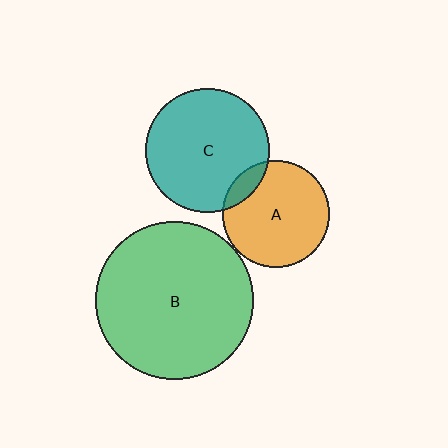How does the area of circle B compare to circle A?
Approximately 2.2 times.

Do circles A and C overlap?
Yes.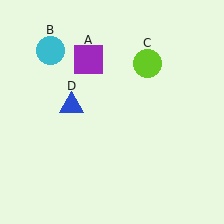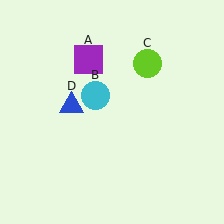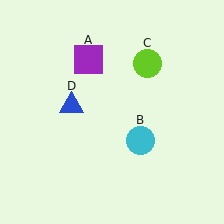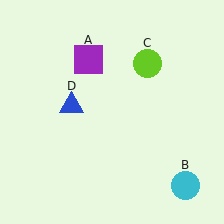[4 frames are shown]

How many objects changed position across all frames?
1 object changed position: cyan circle (object B).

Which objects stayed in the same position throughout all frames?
Purple square (object A) and lime circle (object C) and blue triangle (object D) remained stationary.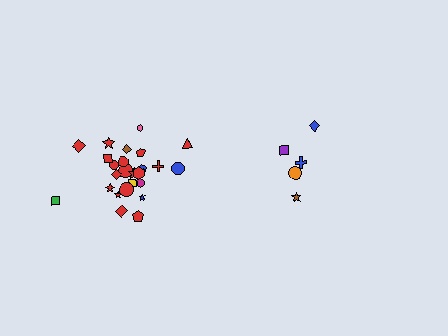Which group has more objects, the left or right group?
The left group.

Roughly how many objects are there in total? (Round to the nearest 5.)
Roughly 30 objects in total.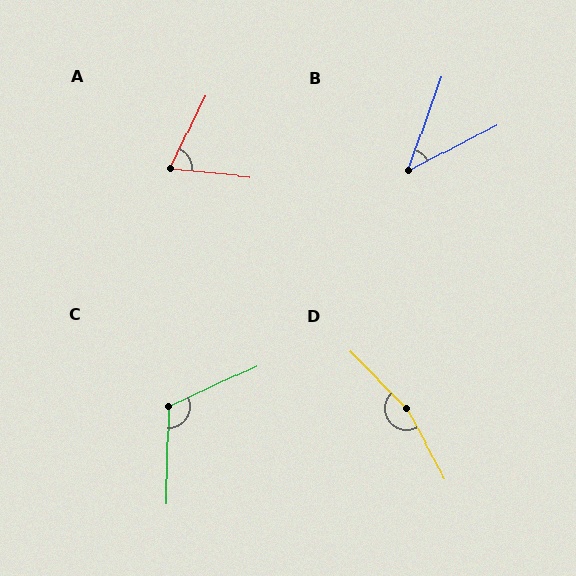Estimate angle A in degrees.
Approximately 70 degrees.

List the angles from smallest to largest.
B (43°), A (70°), C (116°), D (164°).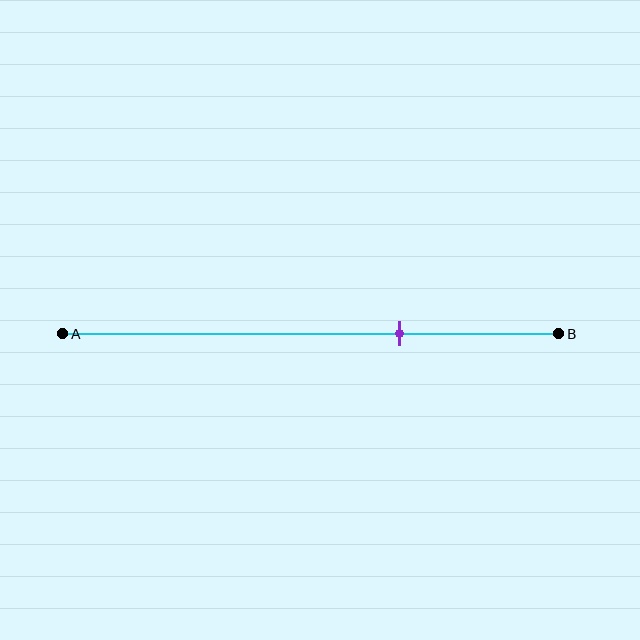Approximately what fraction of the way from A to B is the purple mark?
The purple mark is approximately 70% of the way from A to B.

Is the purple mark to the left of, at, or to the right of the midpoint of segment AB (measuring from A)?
The purple mark is to the right of the midpoint of segment AB.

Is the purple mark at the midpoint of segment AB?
No, the mark is at about 70% from A, not at the 50% midpoint.